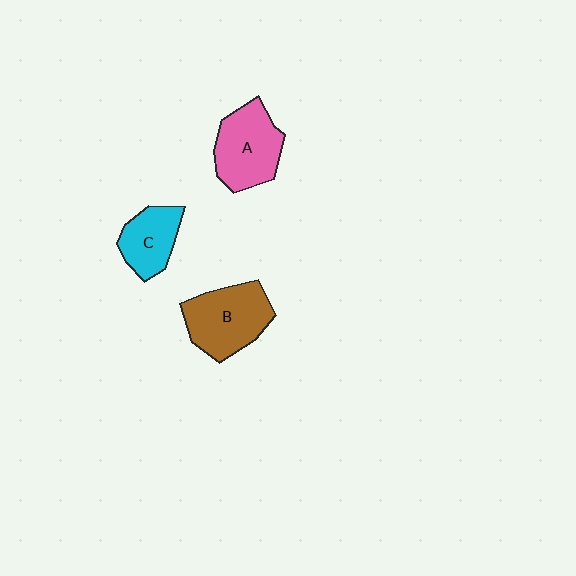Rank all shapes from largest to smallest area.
From largest to smallest: B (brown), A (pink), C (cyan).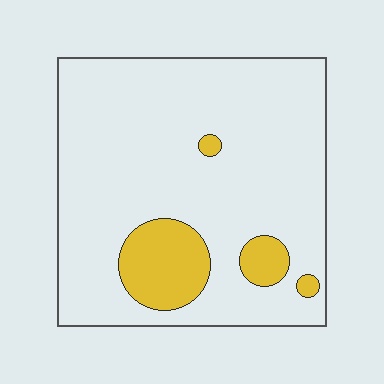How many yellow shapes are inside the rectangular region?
4.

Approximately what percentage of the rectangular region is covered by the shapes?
Approximately 15%.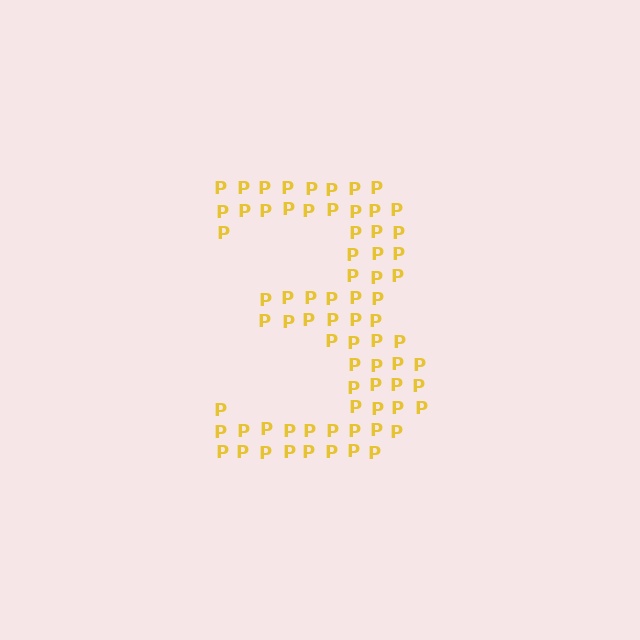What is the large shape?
The large shape is the digit 3.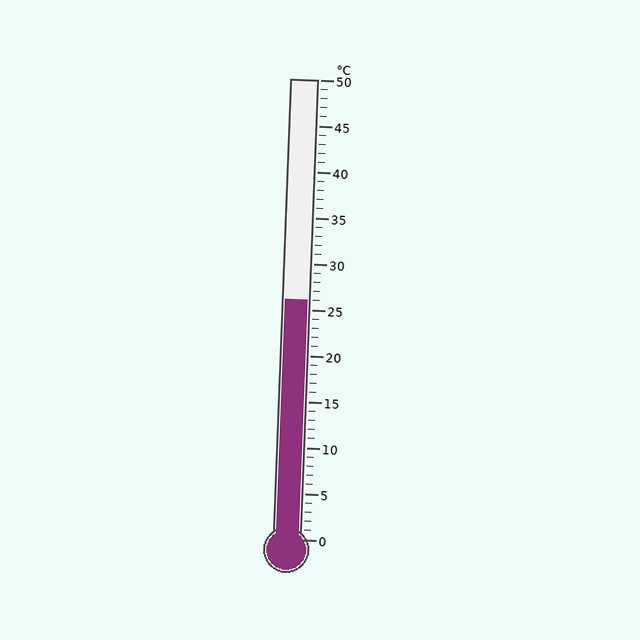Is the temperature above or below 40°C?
The temperature is below 40°C.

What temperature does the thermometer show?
The thermometer shows approximately 26°C.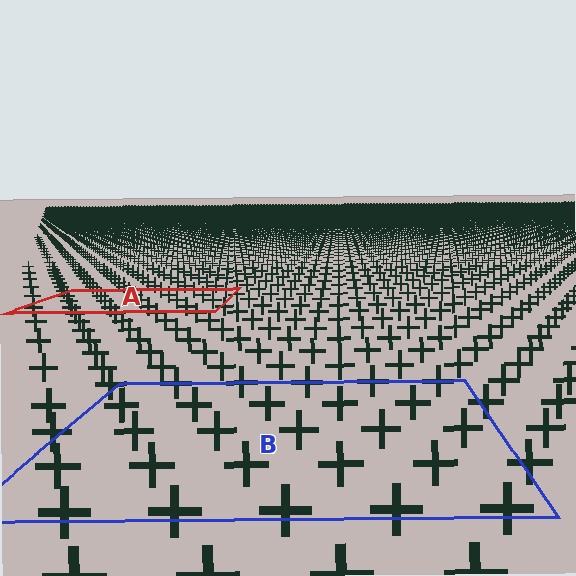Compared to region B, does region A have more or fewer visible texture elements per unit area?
Region A has more texture elements per unit area — they are packed more densely because it is farther away.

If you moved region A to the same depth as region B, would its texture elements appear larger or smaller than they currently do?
They would appear larger. At a closer depth, the same texture elements are projected at a bigger on-screen size.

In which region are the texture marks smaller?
The texture marks are smaller in region A, because it is farther away.